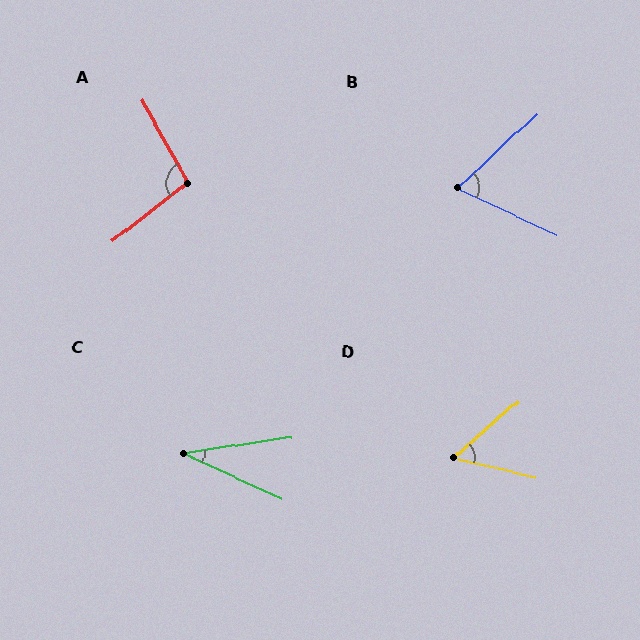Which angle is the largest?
A, at approximately 99 degrees.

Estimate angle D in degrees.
Approximately 54 degrees.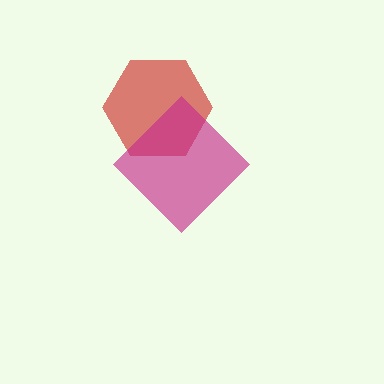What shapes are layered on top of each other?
The layered shapes are: a red hexagon, a magenta diamond.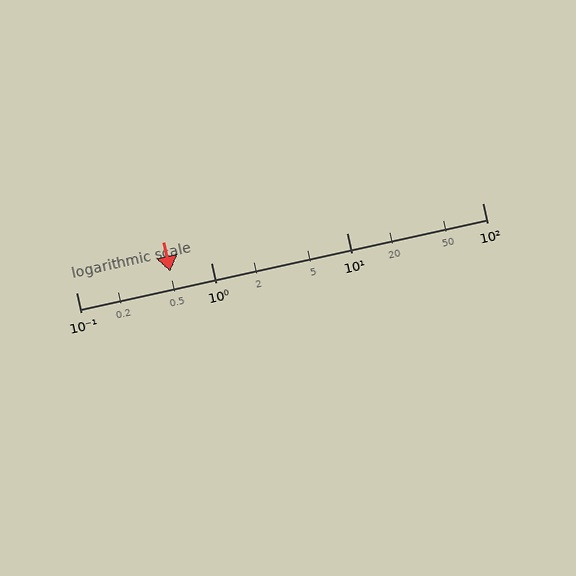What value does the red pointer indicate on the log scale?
The pointer indicates approximately 0.5.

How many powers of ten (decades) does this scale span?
The scale spans 3 decades, from 0.1 to 100.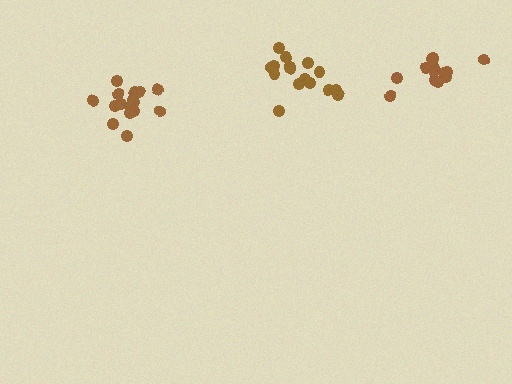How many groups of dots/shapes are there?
There are 3 groups.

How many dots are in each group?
Group 1: 16 dots, Group 2: 16 dots, Group 3: 14 dots (46 total).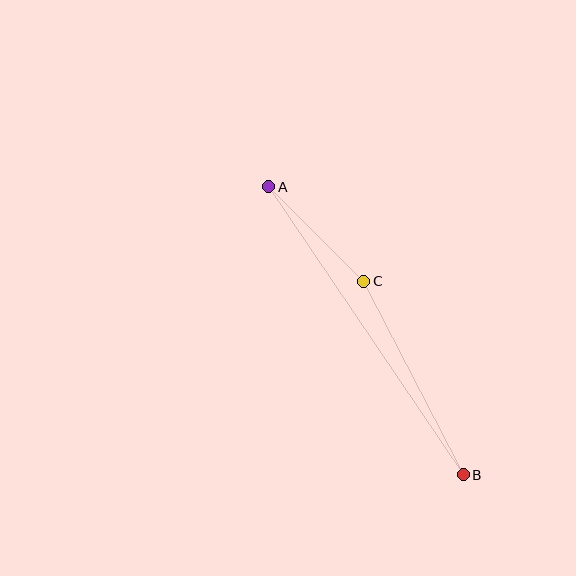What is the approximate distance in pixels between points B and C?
The distance between B and C is approximately 218 pixels.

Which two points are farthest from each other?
Points A and B are farthest from each other.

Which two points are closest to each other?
Points A and C are closest to each other.